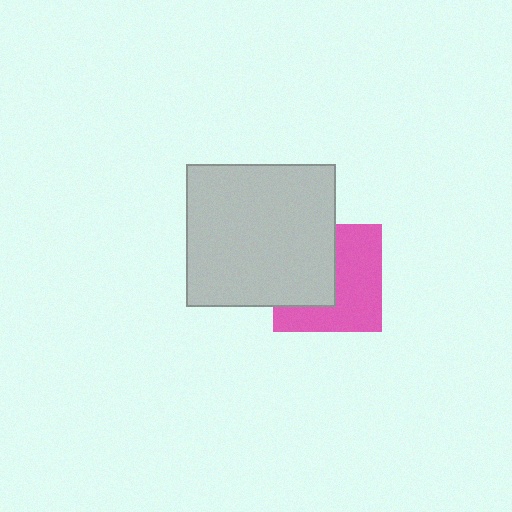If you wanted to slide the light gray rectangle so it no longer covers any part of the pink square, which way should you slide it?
Slide it left — that is the most direct way to separate the two shapes.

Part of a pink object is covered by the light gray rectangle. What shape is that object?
It is a square.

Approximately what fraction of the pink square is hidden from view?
Roughly 45% of the pink square is hidden behind the light gray rectangle.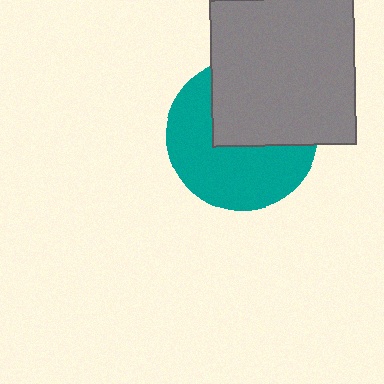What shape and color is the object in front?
The object in front is a gray rectangle.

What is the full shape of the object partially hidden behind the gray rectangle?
The partially hidden object is a teal circle.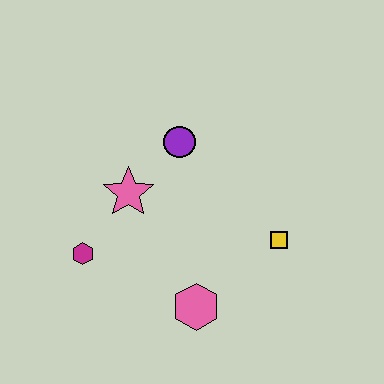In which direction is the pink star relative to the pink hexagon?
The pink star is above the pink hexagon.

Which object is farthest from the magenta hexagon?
The yellow square is farthest from the magenta hexagon.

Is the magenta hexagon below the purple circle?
Yes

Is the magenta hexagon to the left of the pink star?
Yes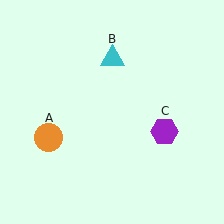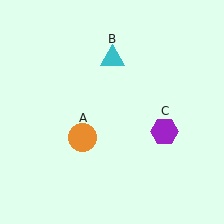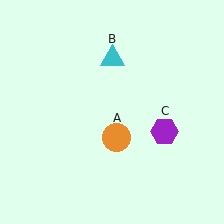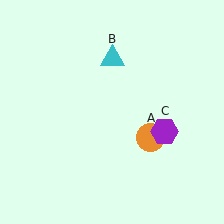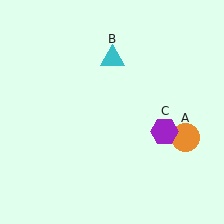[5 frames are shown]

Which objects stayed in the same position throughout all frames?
Cyan triangle (object B) and purple hexagon (object C) remained stationary.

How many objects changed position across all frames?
1 object changed position: orange circle (object A).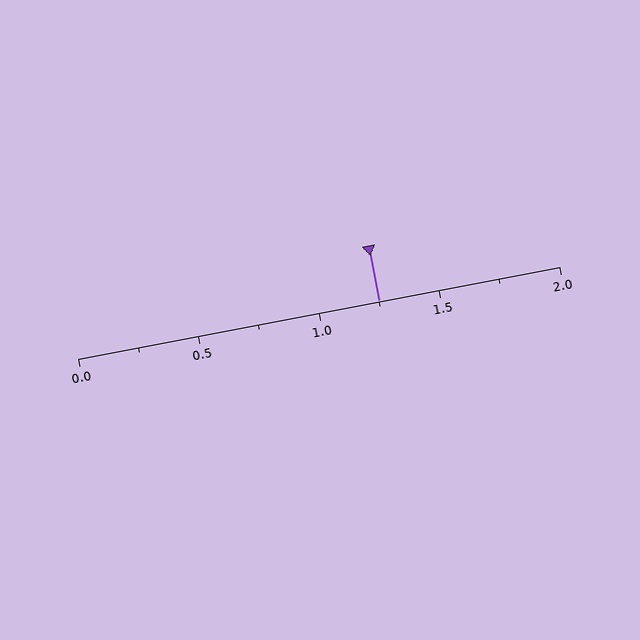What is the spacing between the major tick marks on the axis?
The major ticks are spaced 0.5 apart.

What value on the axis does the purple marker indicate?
The marker indicates approximately 1.25.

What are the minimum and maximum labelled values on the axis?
The axis runs from 0.0 to 2.0.